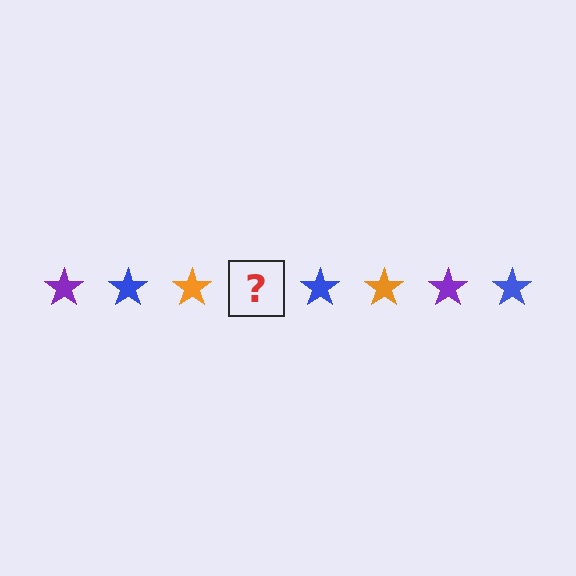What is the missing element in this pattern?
The missing element is a purple star.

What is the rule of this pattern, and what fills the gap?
The rule is that the pattern cycles through purple, blue, orange stars. The gap should be filled with a purple star.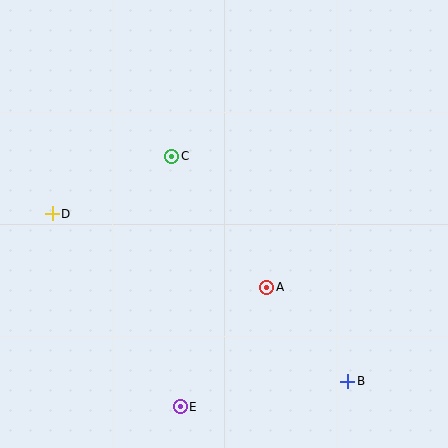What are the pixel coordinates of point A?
Point A is at (267, 287).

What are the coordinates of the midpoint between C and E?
The midpoint between C and E is at (176, 281).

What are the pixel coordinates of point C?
Point C is at (172, 156).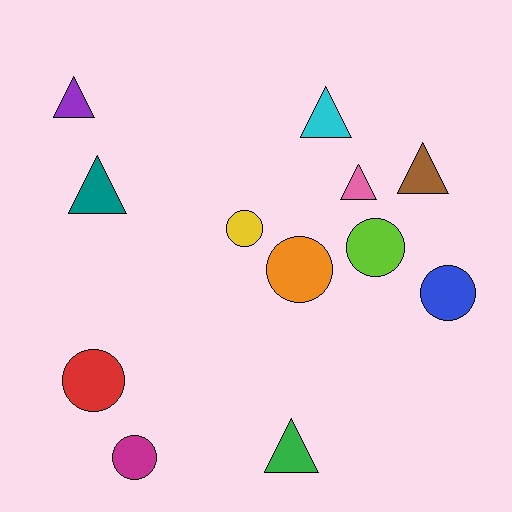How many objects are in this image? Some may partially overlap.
There are 12 objects.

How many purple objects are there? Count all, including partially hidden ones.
There is 1 purple object.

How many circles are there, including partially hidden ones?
There are 6 circles.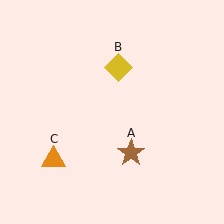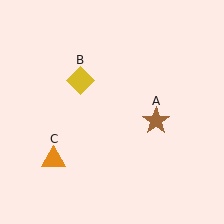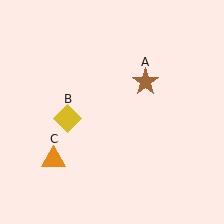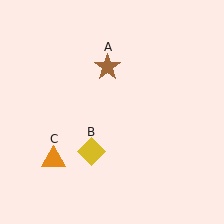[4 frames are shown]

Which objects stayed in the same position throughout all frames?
Orange triangle (object C) remained stationary.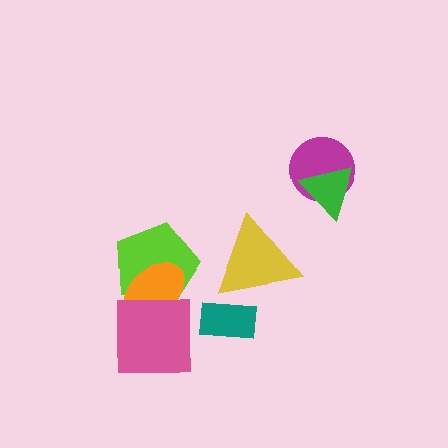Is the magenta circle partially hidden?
Yes, it is partially covered by another shape.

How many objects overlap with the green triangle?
1 object overlaps with the green triangle.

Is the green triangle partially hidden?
No, no other shape covers it.